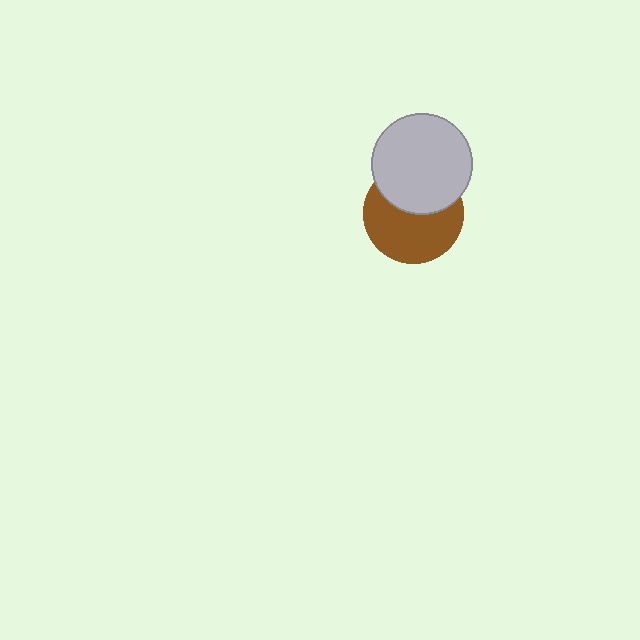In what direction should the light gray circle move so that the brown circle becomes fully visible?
The light gray circle should move up. That is the shortest direction to clear the overlap and leave the brown circle fully visible.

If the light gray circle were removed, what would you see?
You would see the complete brown circle.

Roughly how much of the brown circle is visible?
About half of it is visible (roughly 60%).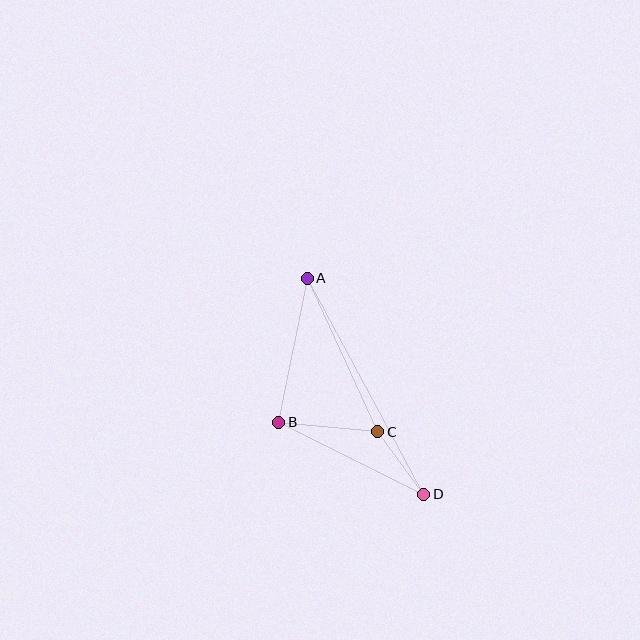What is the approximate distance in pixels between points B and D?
The distance between B and D is approximately 161 pixels.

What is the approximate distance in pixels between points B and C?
The distance between B and C is approximately 99 pixels.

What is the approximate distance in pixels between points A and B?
The distance between A and B is approximately 147 pixels.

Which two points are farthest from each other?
Points A and D are farthest from each other.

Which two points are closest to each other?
Points C and D are closest to each other.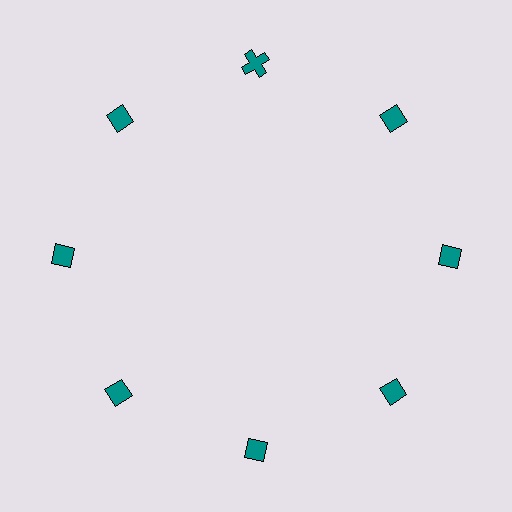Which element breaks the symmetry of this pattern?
The teal cross at roughly the 12 o'clock position breaks the symmetry. All other shapes are teal diamonds.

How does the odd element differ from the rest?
It has a different shape: cross instead of diamond.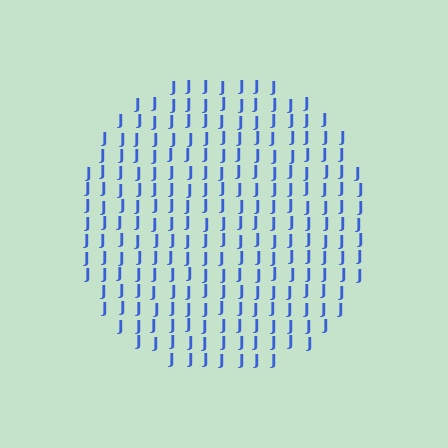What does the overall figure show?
The overall figure shows a circle.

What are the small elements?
The small elements are letter J's.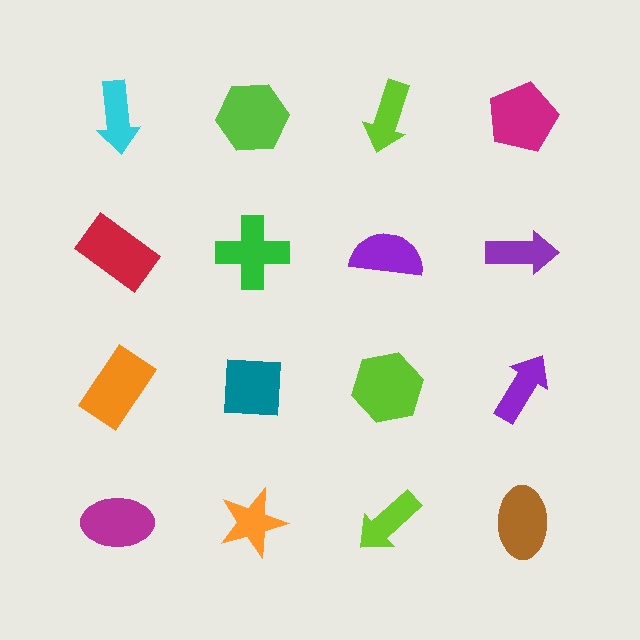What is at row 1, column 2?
A lime hexagon.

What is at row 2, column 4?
A purple arrow.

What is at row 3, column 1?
An orange rectangle.